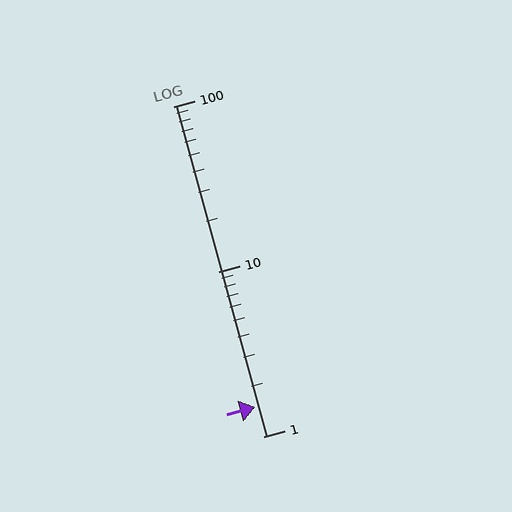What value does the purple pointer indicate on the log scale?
The pointer indicates approximately 1.5.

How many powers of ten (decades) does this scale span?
The scale spans 2 decades, from 1 to 100.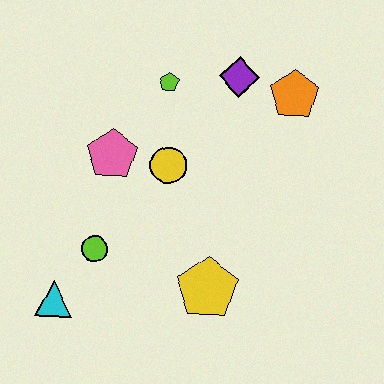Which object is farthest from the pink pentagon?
The orange pentagon is farthest from the pink pentagon.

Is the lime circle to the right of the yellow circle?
No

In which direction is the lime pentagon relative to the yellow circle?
The lime pentagon is above the yellow circle.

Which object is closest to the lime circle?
The cyan triangle is closest to the lime circle.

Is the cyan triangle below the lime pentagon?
Yes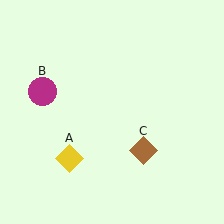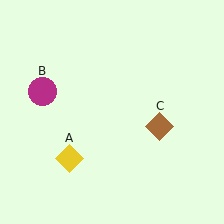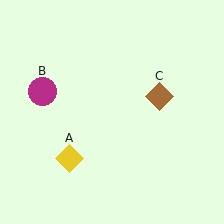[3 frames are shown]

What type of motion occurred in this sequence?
The brown diamond (object C) rotated counterclockwise around the center of the scene.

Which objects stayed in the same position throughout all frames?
Yellow diamond (object A) and magenta circle (object B) remained stationary.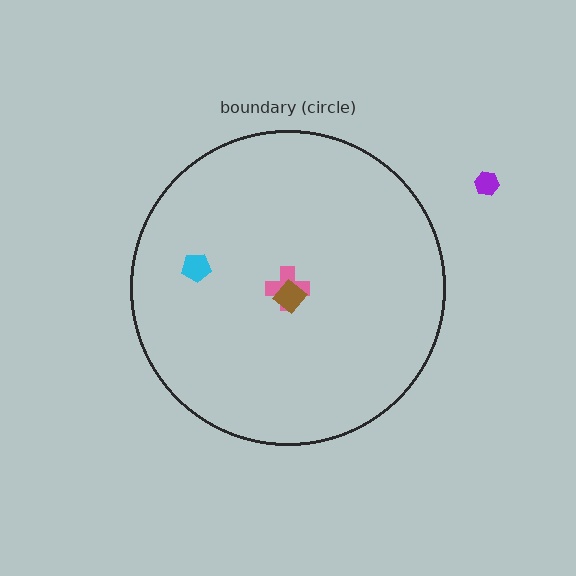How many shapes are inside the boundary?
3 inside, 1 outside.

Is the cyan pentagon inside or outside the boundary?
Inside.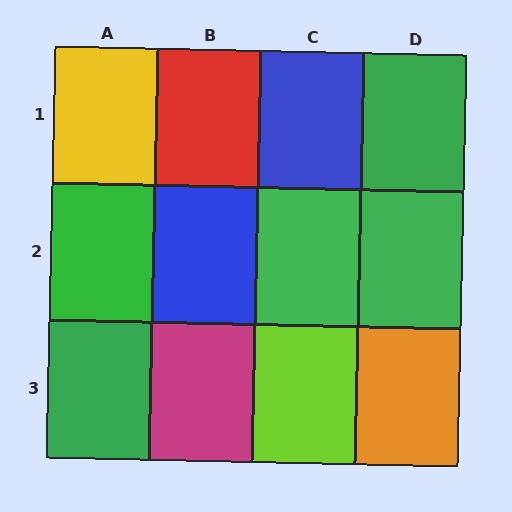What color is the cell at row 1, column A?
Yellow.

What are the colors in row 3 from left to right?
Green, magenta, lime, orange.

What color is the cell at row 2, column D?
Green.